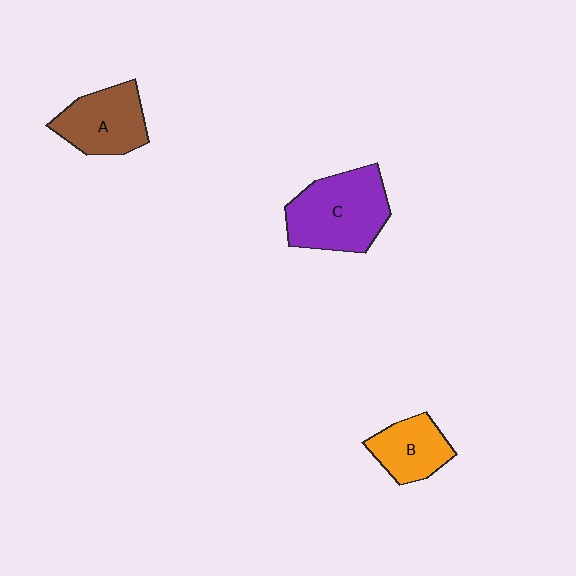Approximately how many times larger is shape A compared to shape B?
Approximately 1.3 times.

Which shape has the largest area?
Shape C (purple).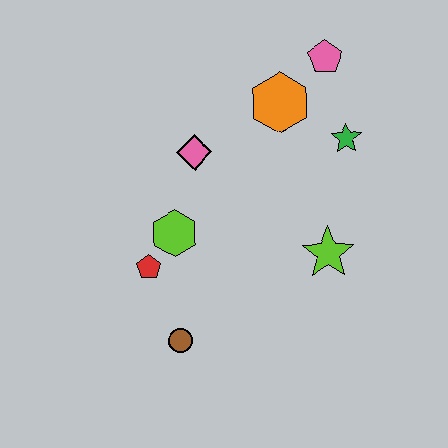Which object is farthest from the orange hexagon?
The brown circle is farthest from the orange hexagon.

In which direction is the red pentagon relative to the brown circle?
The red pentagon is above the brown circle.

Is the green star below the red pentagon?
No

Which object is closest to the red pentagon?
The lime hexagon is closest to the red pentagon.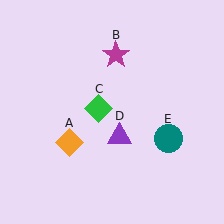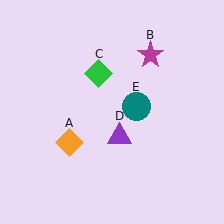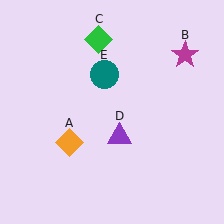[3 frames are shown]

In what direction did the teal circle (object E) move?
The teal circle (object E) moved up and to the left.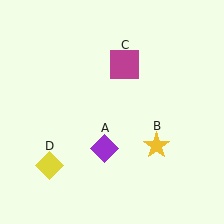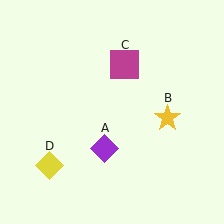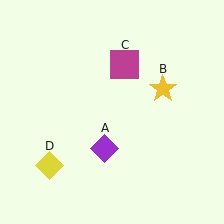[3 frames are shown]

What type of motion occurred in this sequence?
The yellow star (object B) rotated counterclockwise around the center of the scene.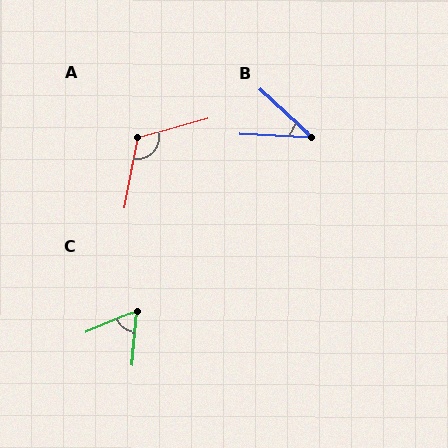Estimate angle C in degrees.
Approximately 62 degrees.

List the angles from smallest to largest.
B (40°), C (62°), A (116°).